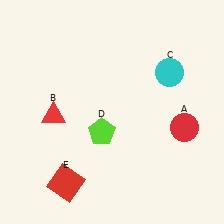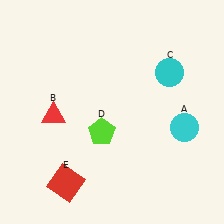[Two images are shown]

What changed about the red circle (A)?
In Image 1, A is red. In Image 2, it changed to cyan.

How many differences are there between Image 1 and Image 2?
There is 1 difference between the two images.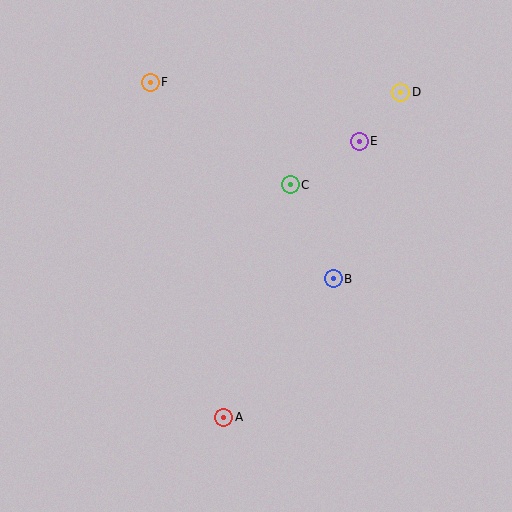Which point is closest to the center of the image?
Point C at (290, 185) is closest to the center.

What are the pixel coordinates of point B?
Point B is at (333, 279).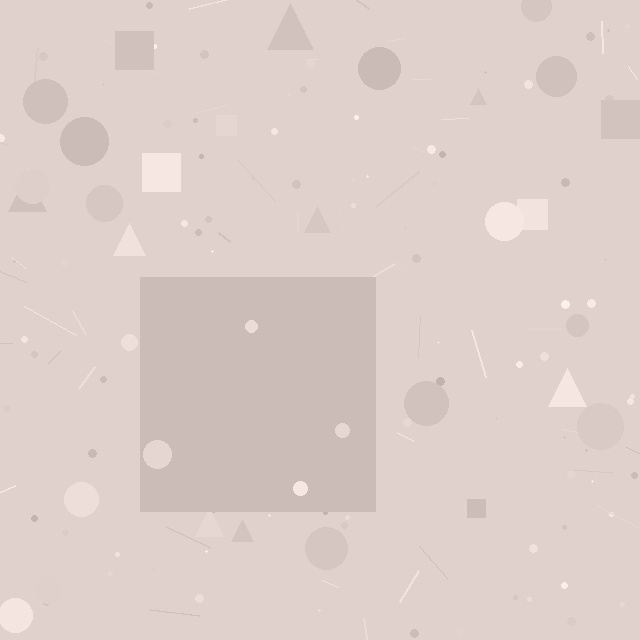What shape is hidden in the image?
A square is hidden in the image.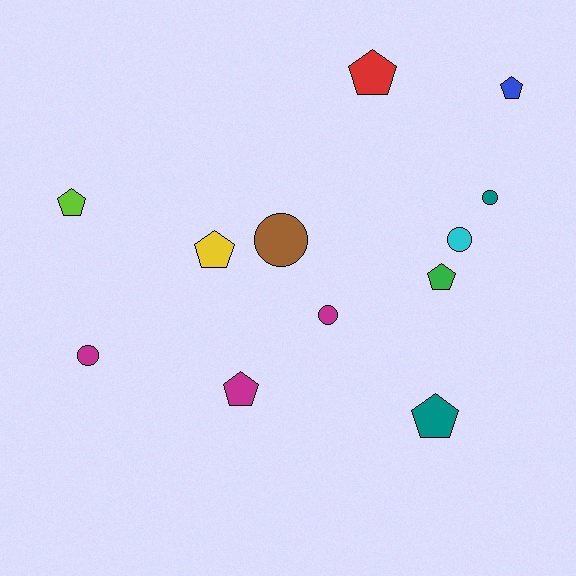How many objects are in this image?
There are 12 objects.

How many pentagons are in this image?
There are 7 pentagons.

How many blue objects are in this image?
There is 1 blue object.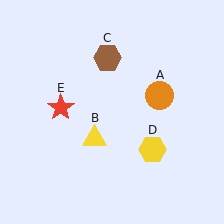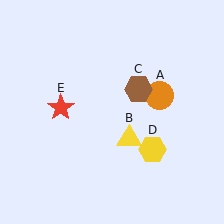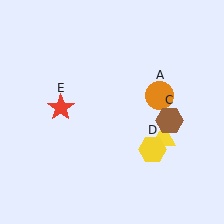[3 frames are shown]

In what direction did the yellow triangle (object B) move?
The yellow triangle (object B) moved right.